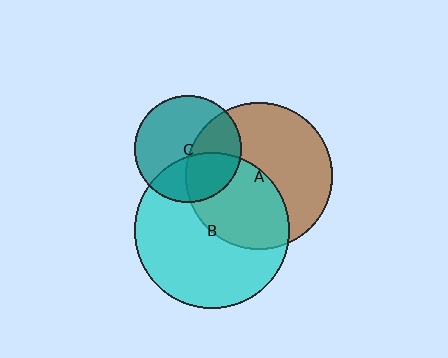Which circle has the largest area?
Circle B (cyan).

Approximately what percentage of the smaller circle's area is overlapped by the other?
Approximately 35%.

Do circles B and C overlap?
Yes.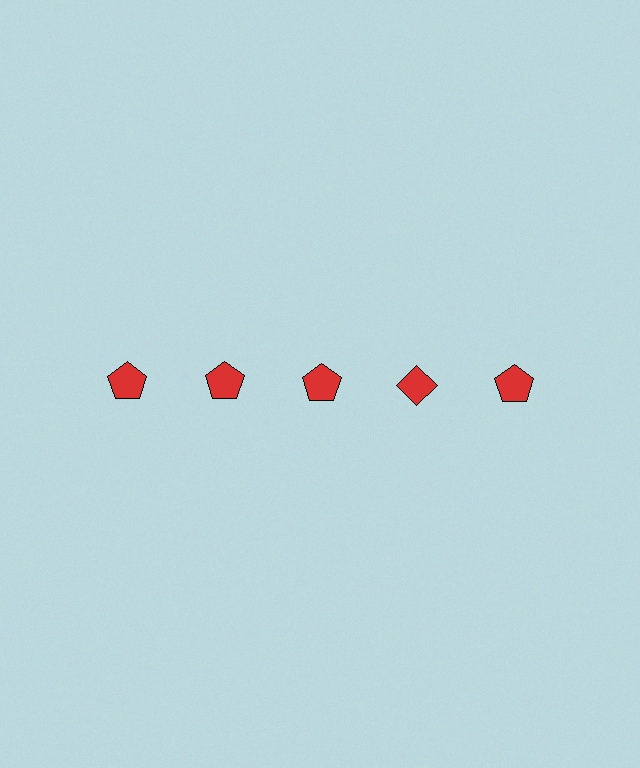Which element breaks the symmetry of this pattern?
The red diamond in the top row, second from right column breaks the symmetry. All other shapes are red pentagons.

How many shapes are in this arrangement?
There are 5 shapes arranged in a grid pattern.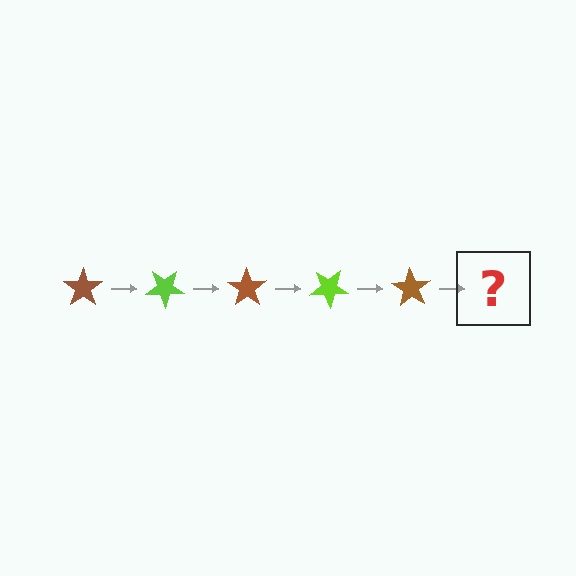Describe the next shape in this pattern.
It should be a lime star, rotated 175 degrees from the start.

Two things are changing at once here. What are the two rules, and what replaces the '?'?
The two rules are that it rotates 35 degrees each step and the color cycles through brown and lime. The '?' should be a lime star, rotated 175 degrees from the start.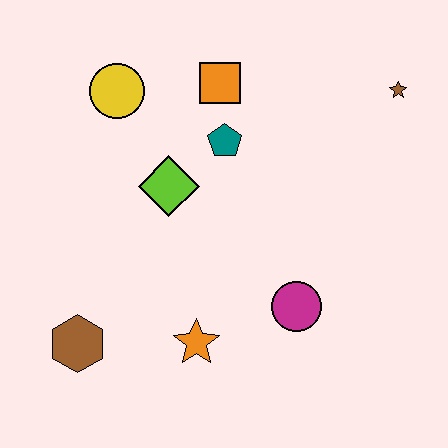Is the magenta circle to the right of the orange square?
Yes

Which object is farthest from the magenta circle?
The yellow circle is farthest from the magenta circle.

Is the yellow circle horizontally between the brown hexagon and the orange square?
Yes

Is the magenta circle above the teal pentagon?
No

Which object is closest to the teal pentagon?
The orange square is closest to the teal pentagon.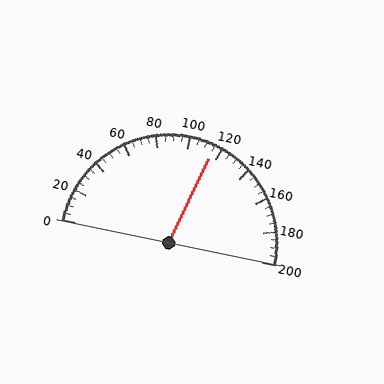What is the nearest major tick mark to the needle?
The nearest major tick mark is 120.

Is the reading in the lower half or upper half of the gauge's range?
The reading is in the upper half of the range (0 to 200).